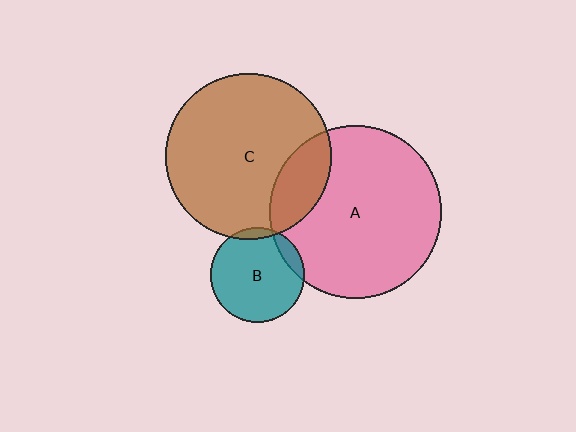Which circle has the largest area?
Circle A (pink).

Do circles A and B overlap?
Yes.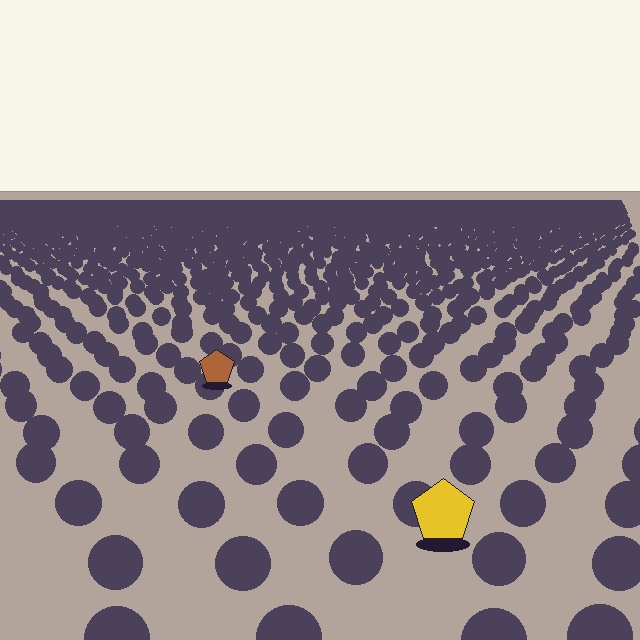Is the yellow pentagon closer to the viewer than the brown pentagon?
Yes. The yellow pentagon is closer — you can tell from the texture gradient: the ground texture is coarser near it.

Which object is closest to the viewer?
The yellow pentagon is closest. The texture marks near it are larger and more spread out.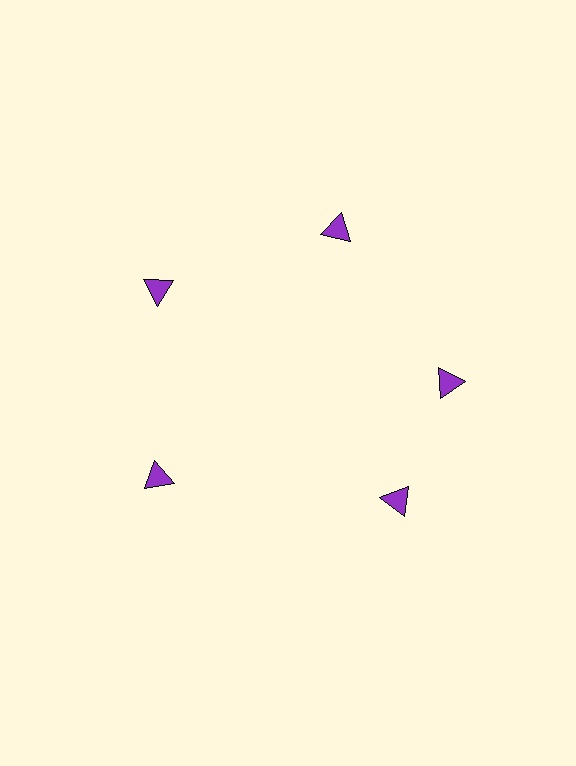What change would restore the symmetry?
The symmetry would be restored by rotating it back into even spacing with its neighbors so that all 5 triangles sit at equal angles and equal distance from the center.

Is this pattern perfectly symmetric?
No. The 5 purple triangles are arranged in a ring, but one element near the 5 o'clock position is rotated out of alignment along the ring, breaking the 5-fold rotational symmetry.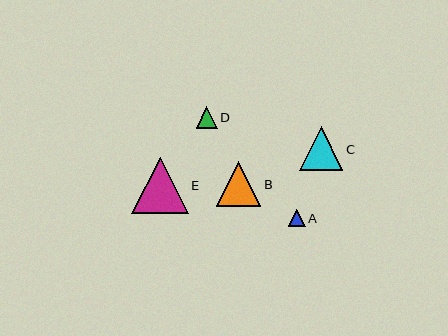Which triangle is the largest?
Triangle E is the largest with a size of approximately 57 pixels.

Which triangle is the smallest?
Triangle A is the smallest with a size of approximately 17 pixels.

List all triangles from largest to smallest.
From largest to smallest: E, B, C, D, A.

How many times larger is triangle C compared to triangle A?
Triangle C is approximately 2.5 times the size of triangle A.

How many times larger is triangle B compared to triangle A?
Triangle B is approximately 2.6 times the size of triangle A.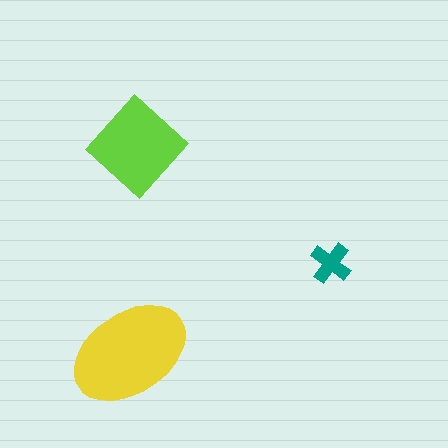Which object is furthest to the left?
The yellow ellipse is leftmost.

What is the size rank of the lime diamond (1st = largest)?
2nd.